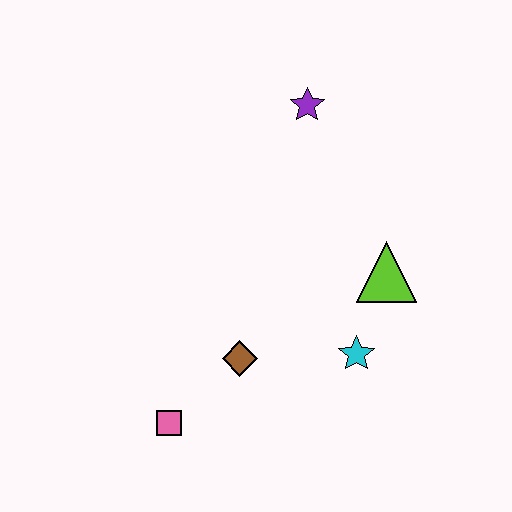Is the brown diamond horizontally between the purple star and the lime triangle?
No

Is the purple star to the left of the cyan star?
Yes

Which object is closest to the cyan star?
The lime triangle is closest to the cyan star.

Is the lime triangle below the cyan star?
No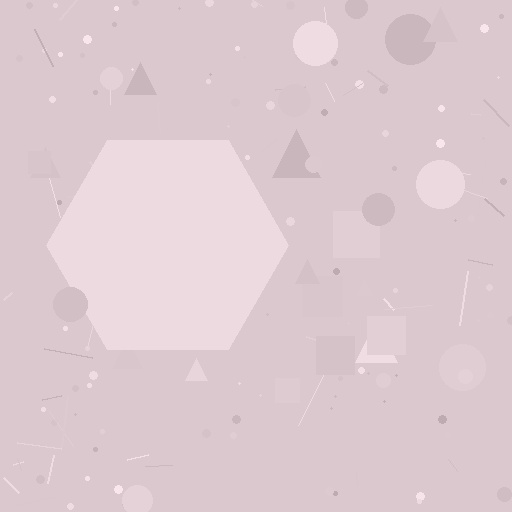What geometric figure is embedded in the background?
A hexagon is embedded in the background.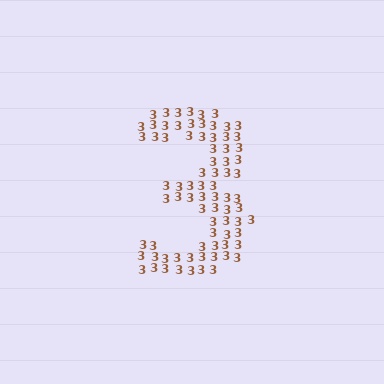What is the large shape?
The large shape is the digit 3.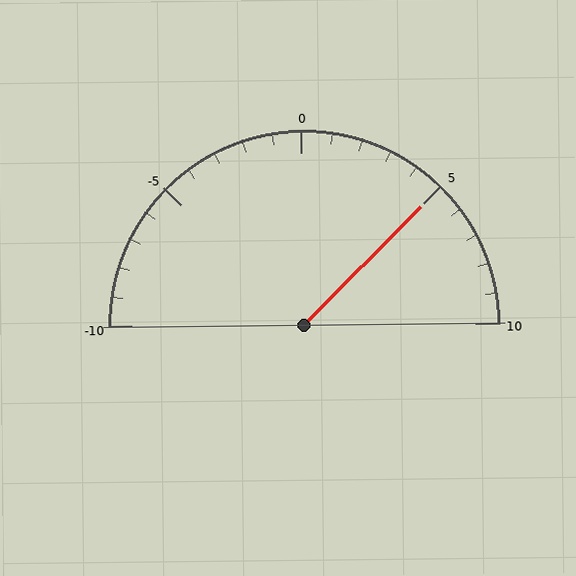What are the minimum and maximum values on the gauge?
The gauge ranges from -10 to 10.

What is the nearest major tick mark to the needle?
The nearest major tick mark is 5.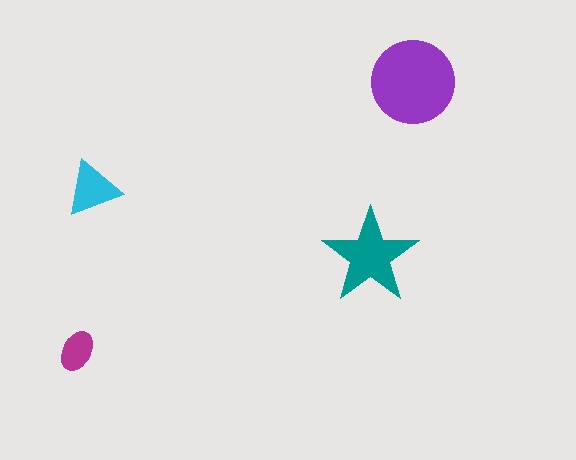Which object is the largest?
The purple circle.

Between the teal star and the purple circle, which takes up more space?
The purple circle.